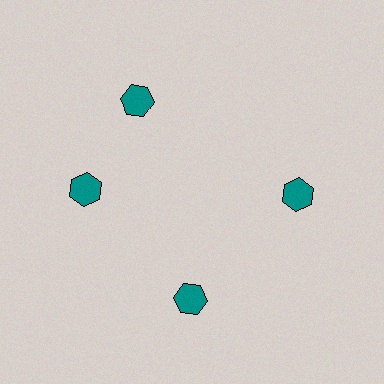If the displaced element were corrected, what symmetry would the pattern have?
It would have 4-fold rotational symmetry — the pattern would map onto itself every 90 degrees.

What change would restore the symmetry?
The symmetry would be restored by rotating it back into even spacing with its neighbors so that all 4 hexagons sit at equal angles and equal distance from the center.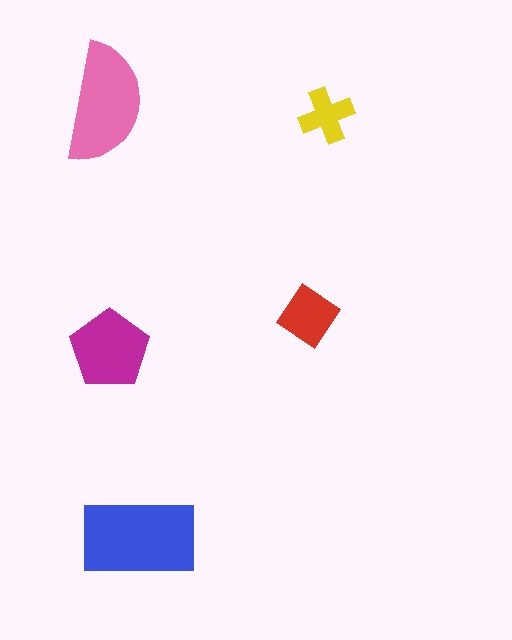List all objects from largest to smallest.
The blue rectangle, the pink semicircle, the magenta pentagon, the red diamond, the yellow cross.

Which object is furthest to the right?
The yellow cross is rightmost.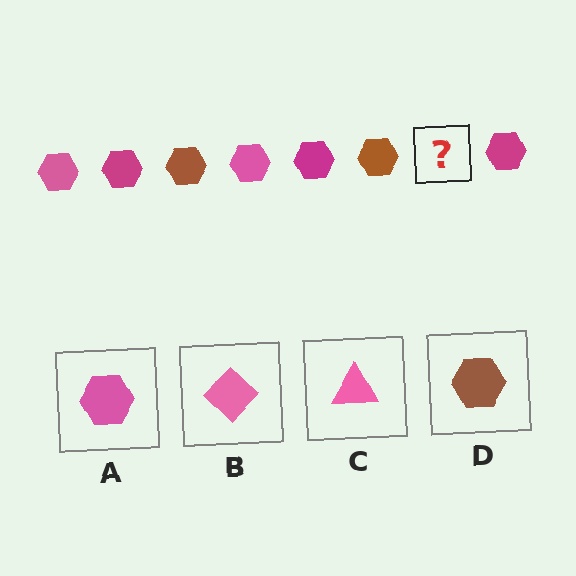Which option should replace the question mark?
Option A.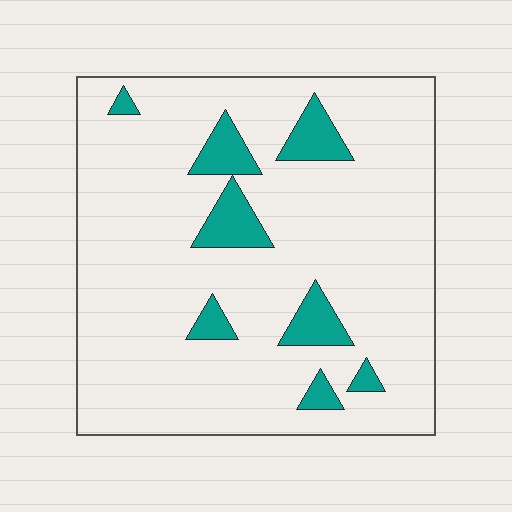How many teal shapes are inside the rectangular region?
8.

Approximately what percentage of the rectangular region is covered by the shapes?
Approximately 10%.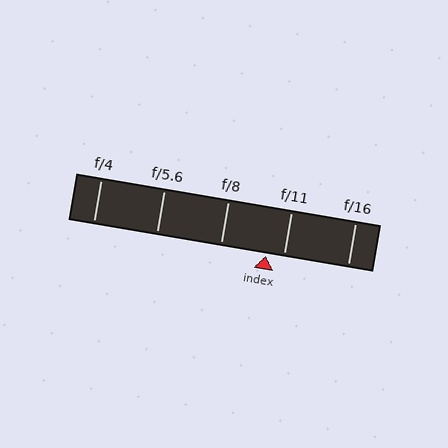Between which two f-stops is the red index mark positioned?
The index mark is between f/8 and f/11.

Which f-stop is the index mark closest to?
The index mark is closest to f/11.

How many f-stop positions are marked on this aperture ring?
There are 5 f-stop positions marked.